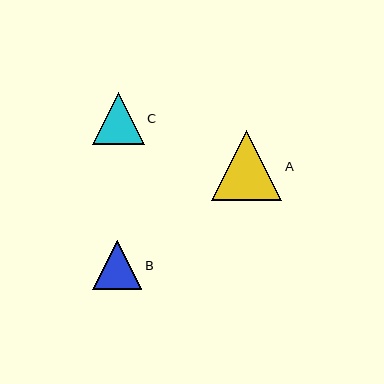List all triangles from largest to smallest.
From largest to smallest: A, C, B.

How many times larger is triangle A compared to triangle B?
Triangle A is approximately 1.4 times the size of triangle B.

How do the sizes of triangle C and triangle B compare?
Triangle C and triangle B are approximately the same size.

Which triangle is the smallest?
Triangle B is the smallest with a size of approximately 49 pixels.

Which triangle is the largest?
Triangle A is the largest with a size of approximately 70 pixels.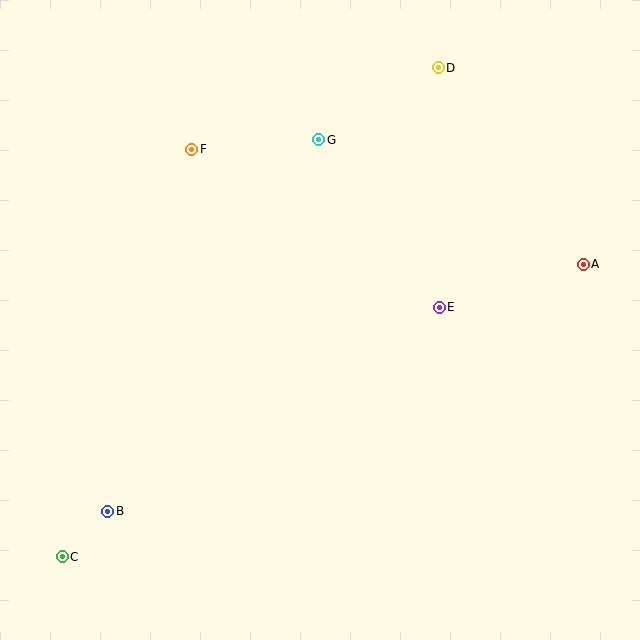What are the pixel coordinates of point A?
Point A is at (583, 264).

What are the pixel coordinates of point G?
Point G is at (319, 140).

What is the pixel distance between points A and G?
The distance between A and G is 292 pixels.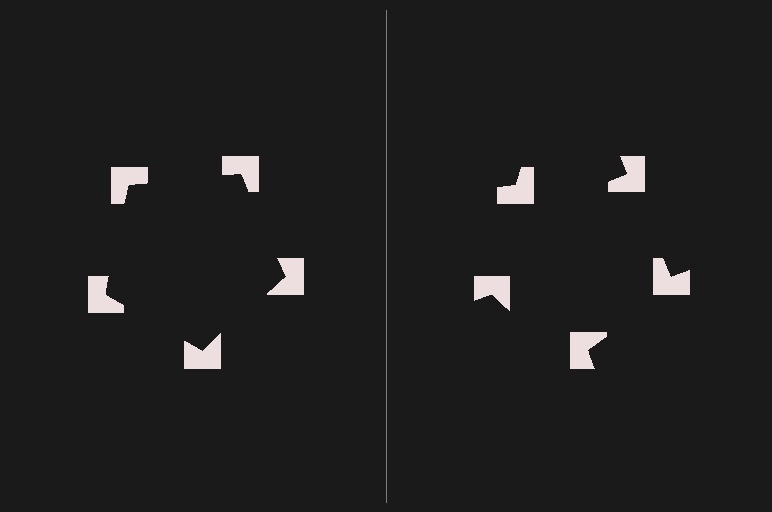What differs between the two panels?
The notched squares are positioned identically on both sides; only the wedge orientations differ. On the left they align to a pentagon; on the right they are misaligned.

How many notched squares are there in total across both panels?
10 — 5 on each side.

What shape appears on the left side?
An illusory pentagon.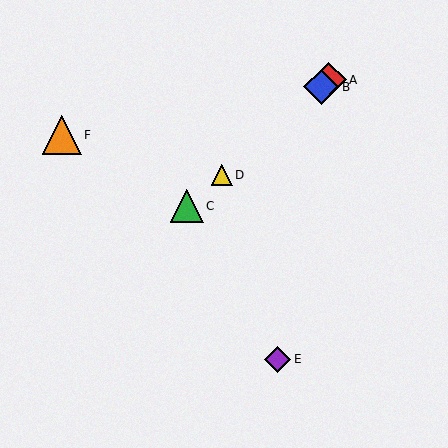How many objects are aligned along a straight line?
4 objects (A, B, C, D) are aligned along a straight line.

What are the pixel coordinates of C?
Object C is at (187, 206).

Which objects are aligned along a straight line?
Objects A, B, C, D are aligned along a straight line.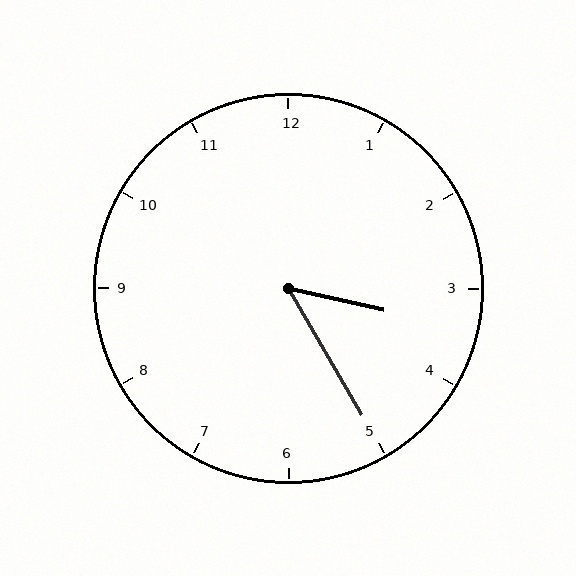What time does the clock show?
3:25.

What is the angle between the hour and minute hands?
Approximately 48 degrees.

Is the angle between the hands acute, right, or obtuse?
It is acute.